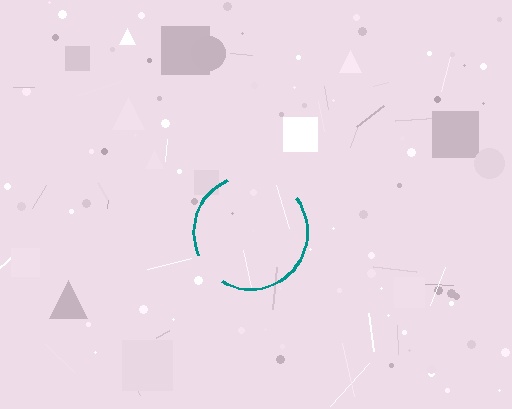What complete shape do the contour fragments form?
The contour fragments form a circle.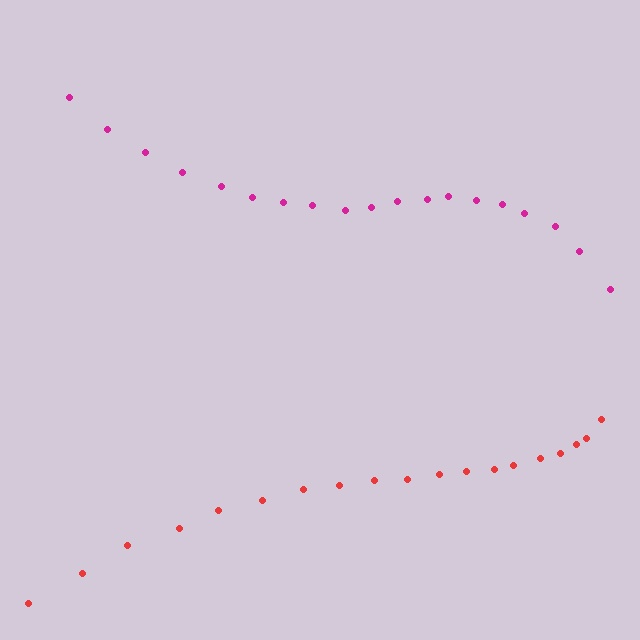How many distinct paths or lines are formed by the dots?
There are 2 distinct paths.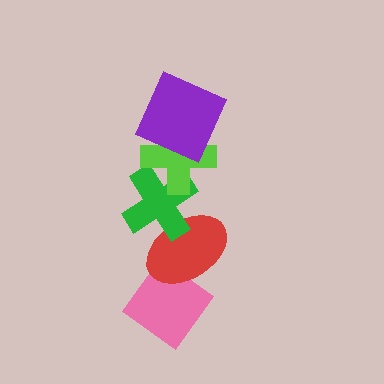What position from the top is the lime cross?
The lime cross is 2nd from the top.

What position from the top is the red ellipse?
The red ellipse is 4th from the top.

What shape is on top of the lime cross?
The purple square is on top of the lime cross.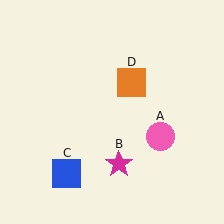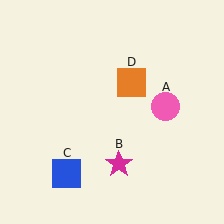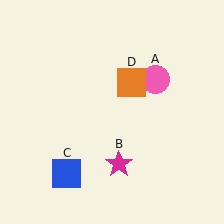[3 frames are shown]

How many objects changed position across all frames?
1 object changed position: pink circle (object A).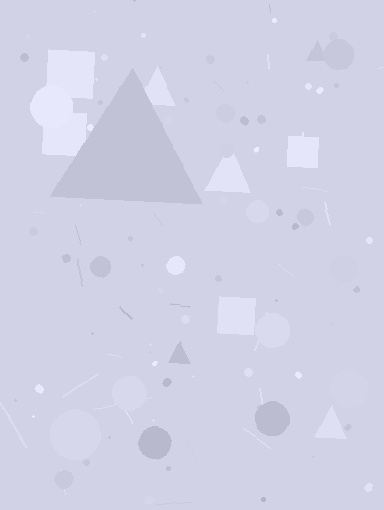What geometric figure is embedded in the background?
A triangle is embedded in the background.